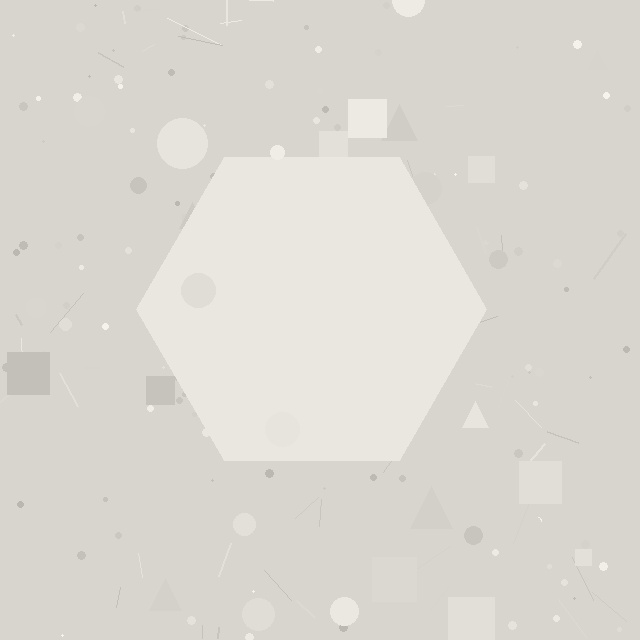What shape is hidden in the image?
A hexagon is hidden in the image.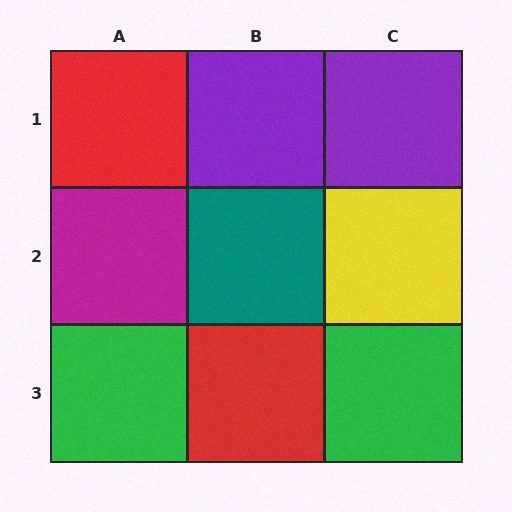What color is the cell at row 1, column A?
Red.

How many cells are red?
2 cells are red.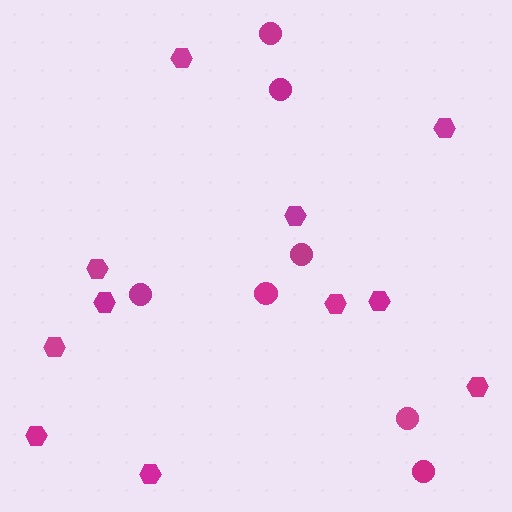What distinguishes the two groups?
There are 2 groups: one group of hexagons (11) and one group of circles (7).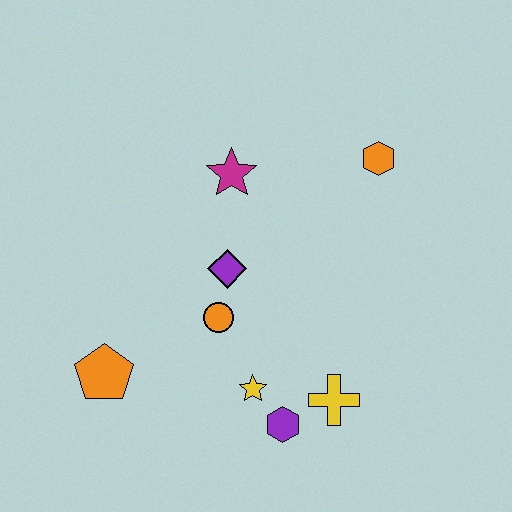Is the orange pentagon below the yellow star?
No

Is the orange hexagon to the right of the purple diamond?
Yes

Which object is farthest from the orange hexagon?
The orange pentagon is farthest from the orange hexagon.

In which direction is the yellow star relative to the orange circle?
The yellow star is below the orange circle.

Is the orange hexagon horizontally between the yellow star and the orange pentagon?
No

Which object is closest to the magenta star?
The purple diamond is closest to the magenta star.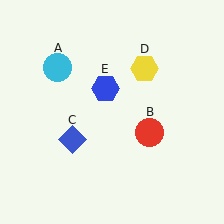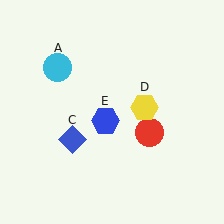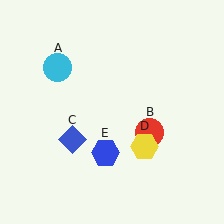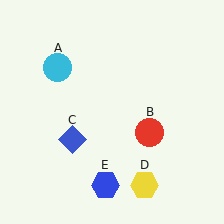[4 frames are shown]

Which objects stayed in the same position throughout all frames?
Cyan circle (object A) and red circle (object B) and blue diamond (object C) remained stationary.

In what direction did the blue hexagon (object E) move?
The blue hexagon (object E) moved down.